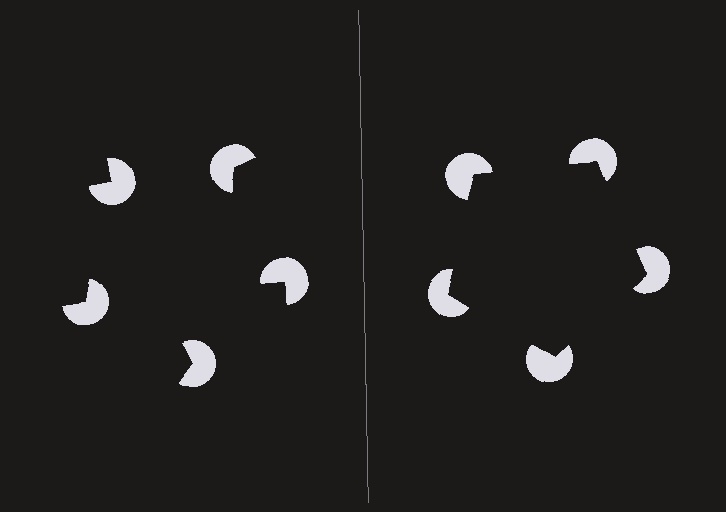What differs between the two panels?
The pac-man discs are positioned identically on both sides; only the wedge orientations differ. On the right they align to a pentagon; on the left they are misaligned.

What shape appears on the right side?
An illusory pentagon.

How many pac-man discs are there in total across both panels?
10 — 5 on each side.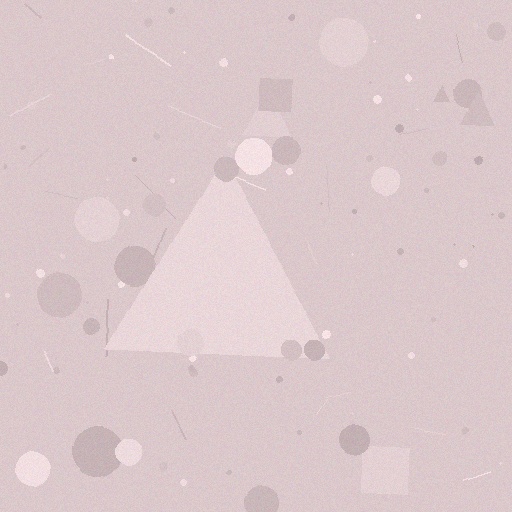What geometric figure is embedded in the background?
A triangle is embedded in the background.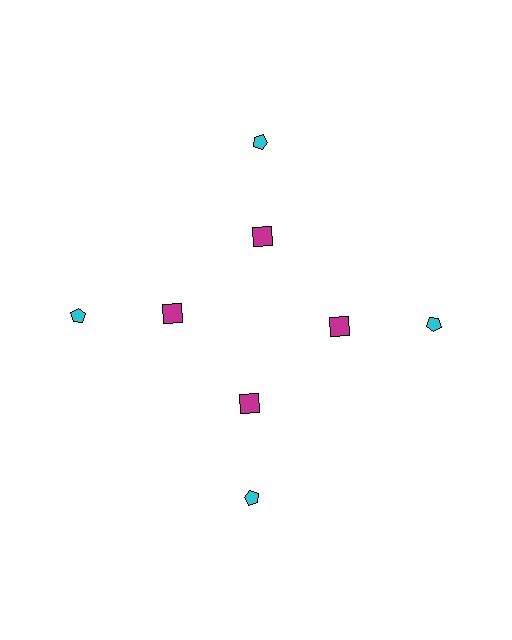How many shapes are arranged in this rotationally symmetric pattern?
There are 8 shapes, arranged in 4 groups of 2.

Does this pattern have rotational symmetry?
Yes, this pattern has 4-fold rotational symmetry. It looks the same after rotating 90 degrees around the center.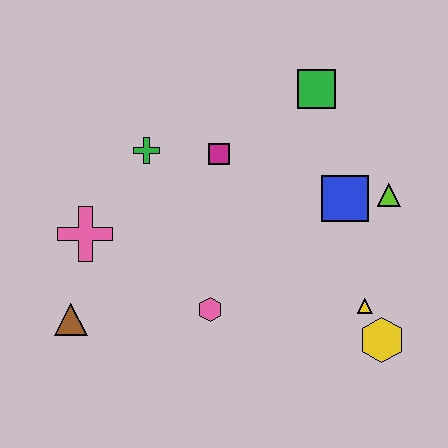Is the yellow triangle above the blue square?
No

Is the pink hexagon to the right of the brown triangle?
Yes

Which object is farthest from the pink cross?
The yellow hexagon is farthest from the pink cross.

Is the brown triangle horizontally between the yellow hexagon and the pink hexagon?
No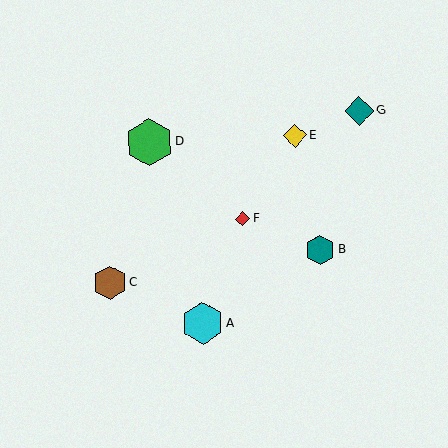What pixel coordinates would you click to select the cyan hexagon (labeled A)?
Click at (203, 323) to select the cyan hexagon A.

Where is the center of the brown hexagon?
The center of the brown hexagon is at (110, 282).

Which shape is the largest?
The green hexagon (labeled D) is the largest.